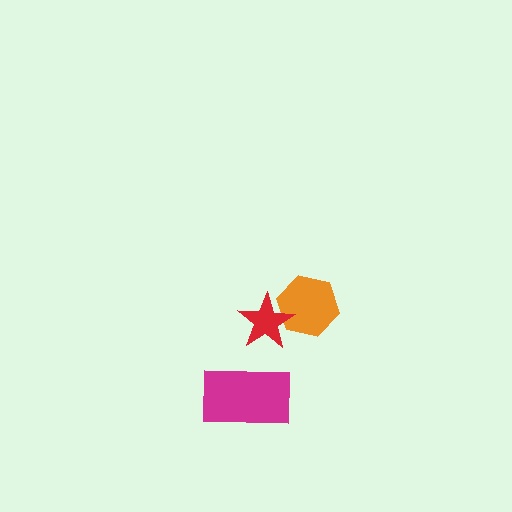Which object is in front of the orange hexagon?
The red star is in front of the orange hexagon.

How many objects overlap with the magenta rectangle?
0 objects overlap with the magenta rectangle.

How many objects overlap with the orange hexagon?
1 object overlaps with the orange hexagon.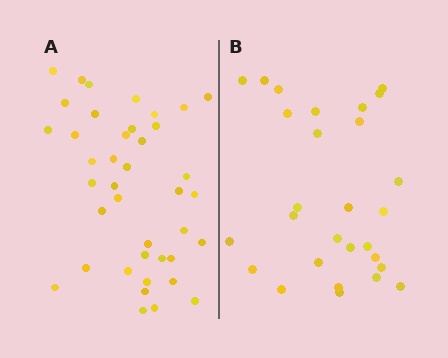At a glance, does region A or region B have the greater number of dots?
Region A (the left region) has more dots.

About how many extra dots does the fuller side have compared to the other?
Region A has roughly 12 or so more dots than region B.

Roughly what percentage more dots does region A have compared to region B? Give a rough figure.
About 45% more.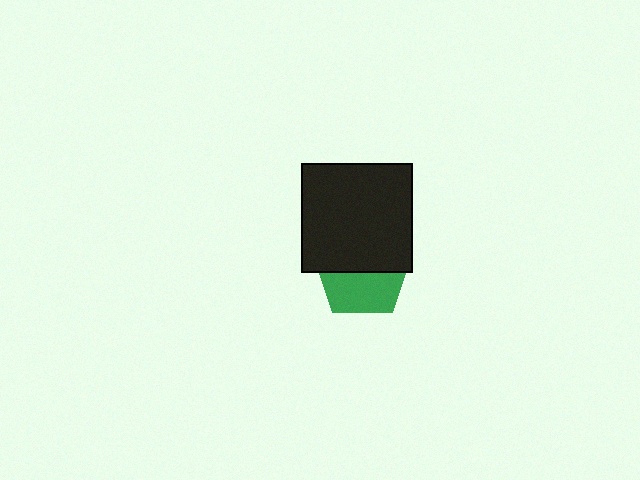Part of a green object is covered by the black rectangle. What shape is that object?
It is a pentagon.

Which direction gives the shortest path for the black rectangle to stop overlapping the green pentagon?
Moving up gives the shortest separation.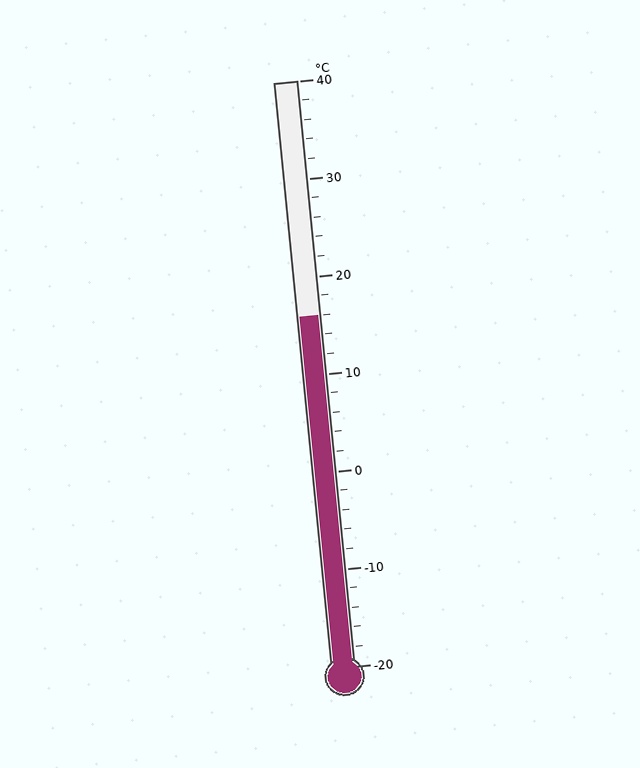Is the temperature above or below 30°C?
The temperature is below 30°C.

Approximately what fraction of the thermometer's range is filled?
The thermometer is filled to approximately 60% of its range.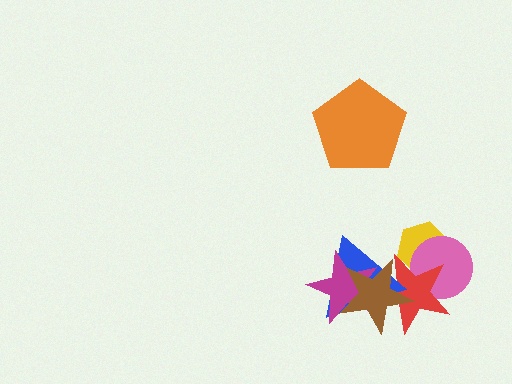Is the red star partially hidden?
Yes, it is partially covered by another shape.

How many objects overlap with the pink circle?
2 objects overlap with the pink circle.